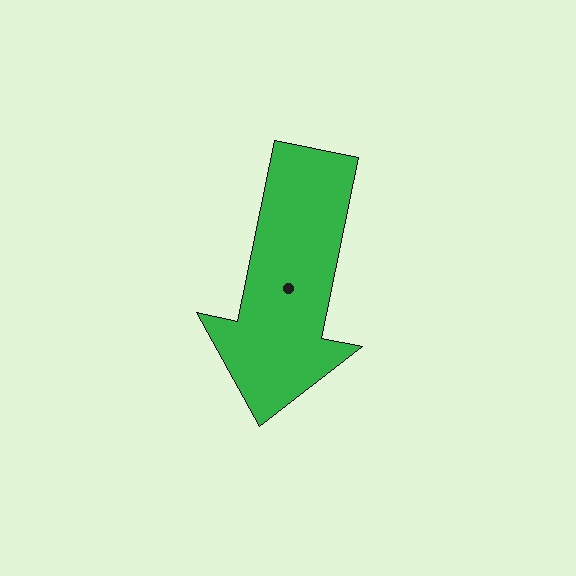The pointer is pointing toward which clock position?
Roughly 6 o'clock.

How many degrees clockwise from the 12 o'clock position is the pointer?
Approximately 192 degrees.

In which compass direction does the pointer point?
South.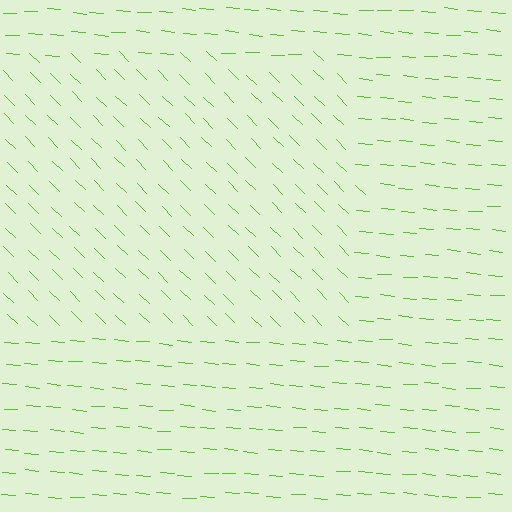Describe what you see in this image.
The image is filled with small lime line segments. A rectangle region in the image has lines oriented differently from the surrounding lines, creating a visible texture boundary.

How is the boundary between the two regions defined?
The boundary is defined purely by a change in line orientation (approximately 40 degrees difference). All lines are the same color and thickness.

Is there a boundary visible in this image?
Yes, there is a texture boundary formed by a change in line orientation.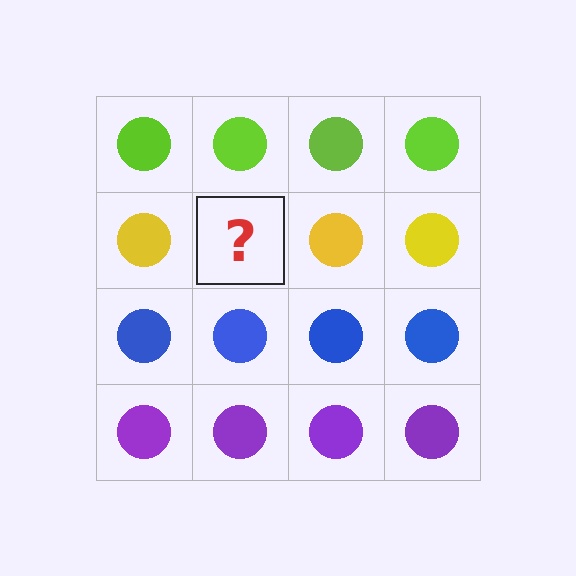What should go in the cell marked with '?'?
The missing cell should contain a yellow circle.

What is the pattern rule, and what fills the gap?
The rule is that each row has a consistent color. The gap should be filled with a yellow circle.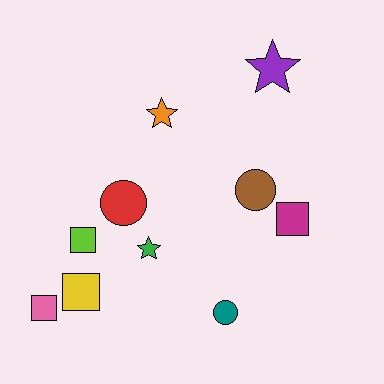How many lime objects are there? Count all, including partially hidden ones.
There is 1 lime object.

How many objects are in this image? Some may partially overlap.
There are 10 objects.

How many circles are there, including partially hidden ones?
There are 3 circles.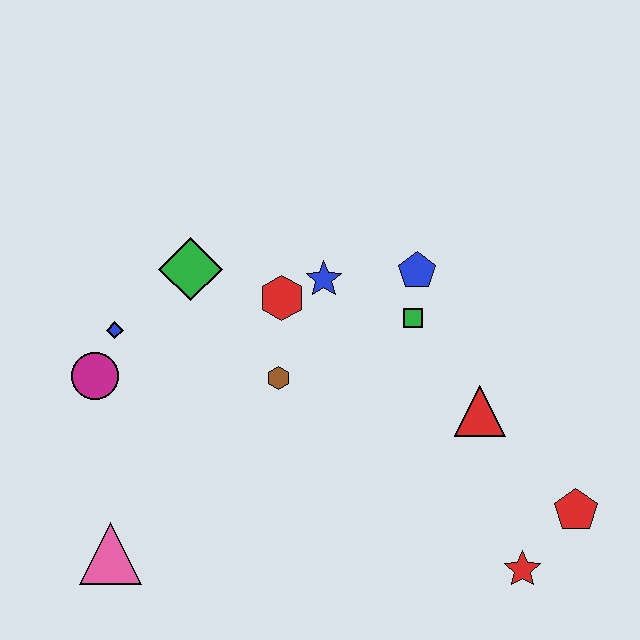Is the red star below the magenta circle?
Yes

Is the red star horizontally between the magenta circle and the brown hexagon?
No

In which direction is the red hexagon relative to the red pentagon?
The red hexagon is to the left of the red pentagon.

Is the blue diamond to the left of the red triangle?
Yes